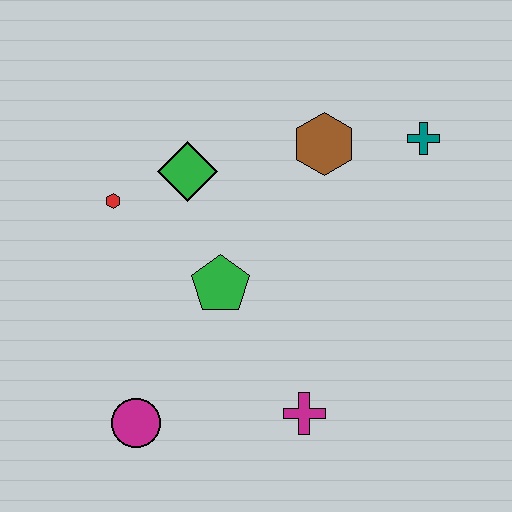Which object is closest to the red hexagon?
The green diamond is closest to the red hexagon.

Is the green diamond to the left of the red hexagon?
No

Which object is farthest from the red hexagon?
The teal cross is farthest from the red hexagon.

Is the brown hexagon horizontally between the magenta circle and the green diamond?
No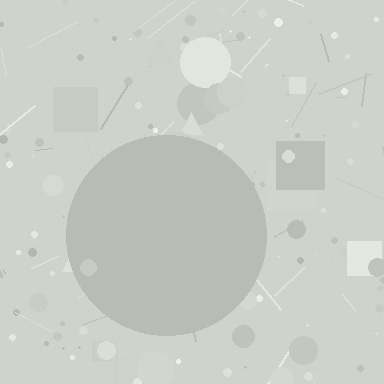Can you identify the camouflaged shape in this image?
The camouflaged shape is a circle.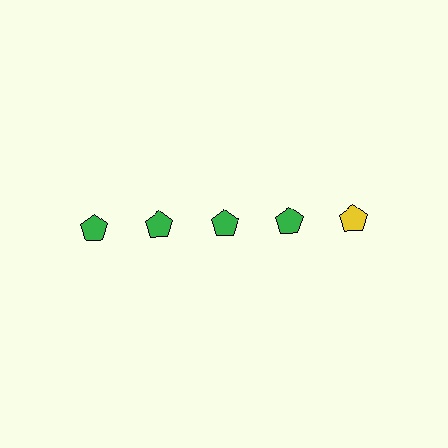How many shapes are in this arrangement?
There are 5 shapes arranged in a grid pattern.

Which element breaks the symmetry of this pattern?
The yellow pentagon in the top row, rightmost column breaks the symmetry. All other shapes are green pentagons.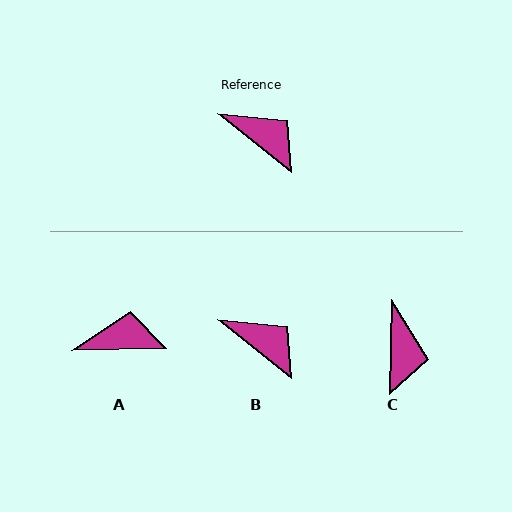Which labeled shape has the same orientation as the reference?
B.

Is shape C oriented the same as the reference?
No, it is off by about 52 degrees.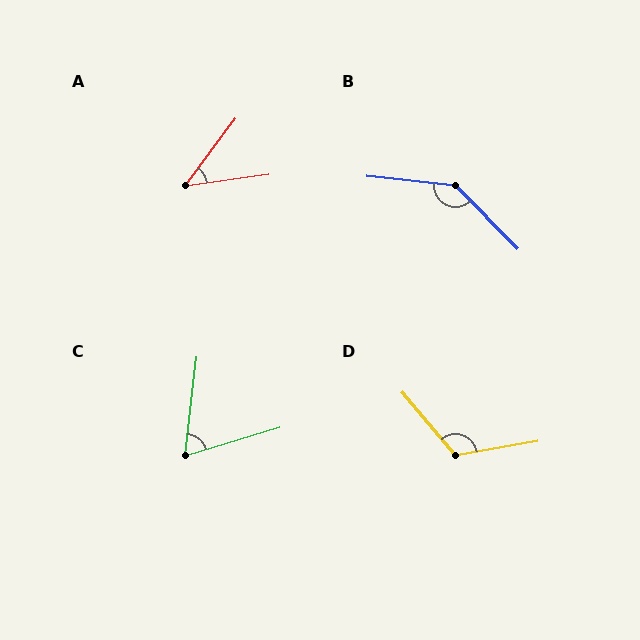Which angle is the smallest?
A, at approximately 46 degrees.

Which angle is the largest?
B, at approximately 141 degrees.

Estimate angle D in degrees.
Approximately 121 degrees.